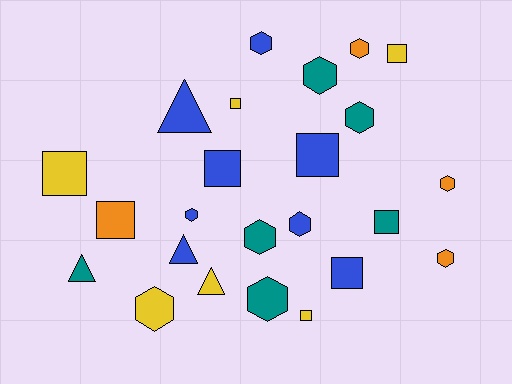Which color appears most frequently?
Blue, with 8 objects.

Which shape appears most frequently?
Hexagon, with 11 objects.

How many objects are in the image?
There are 24 objects.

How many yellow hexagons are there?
There is 1 yellow hexagon.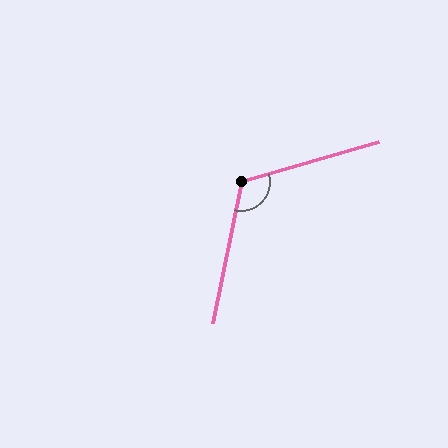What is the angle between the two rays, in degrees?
Approximately 118 degrees.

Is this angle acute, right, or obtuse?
It is obtuse.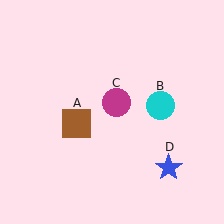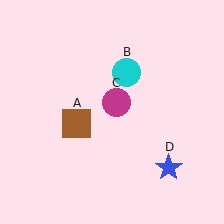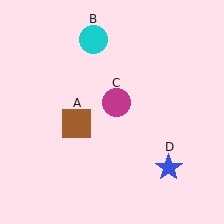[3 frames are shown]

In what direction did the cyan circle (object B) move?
The cyan circle (object B) moved up and to the left.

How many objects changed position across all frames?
1 object changed position: cyan circle (object B).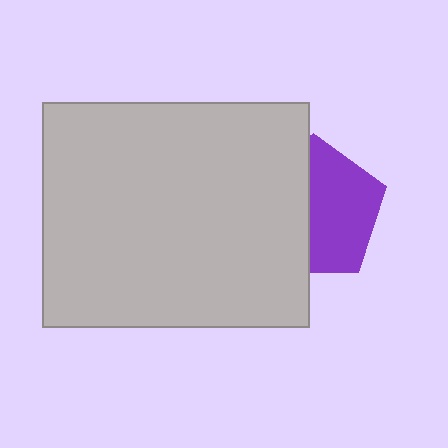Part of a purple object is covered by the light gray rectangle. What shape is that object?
It is a pentagon.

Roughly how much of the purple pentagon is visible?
About half of it is visible (roughly 54%).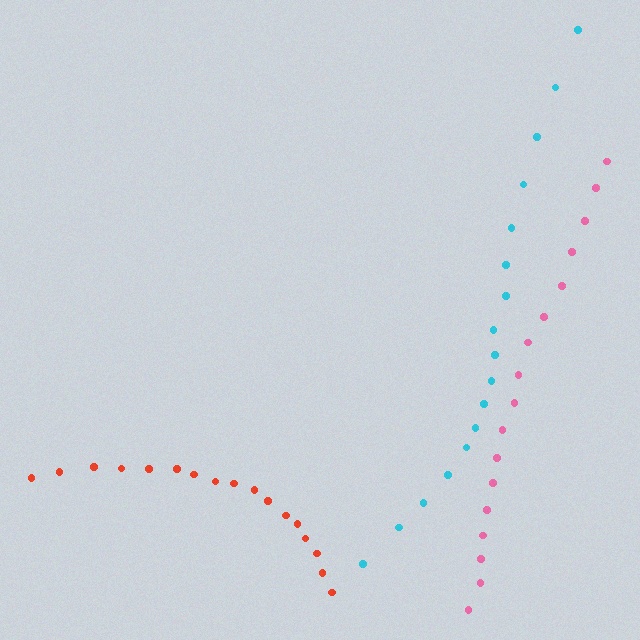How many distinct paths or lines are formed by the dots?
There are 3 distinct paths.